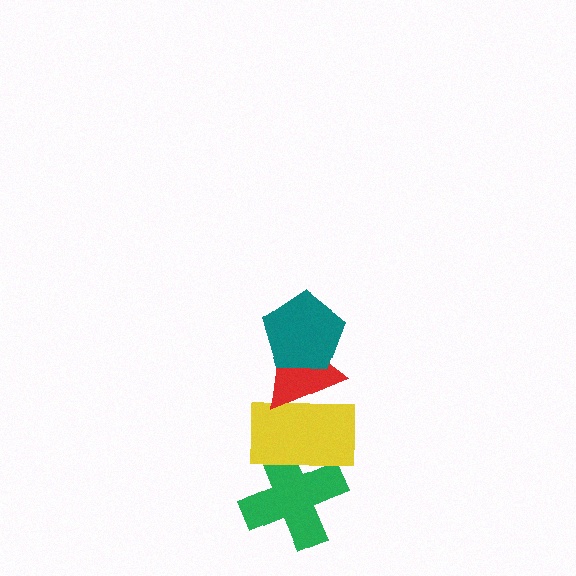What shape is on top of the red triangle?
The teal pentagon is on top of the red triangle.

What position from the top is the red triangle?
The red triangle is 2nd from the top.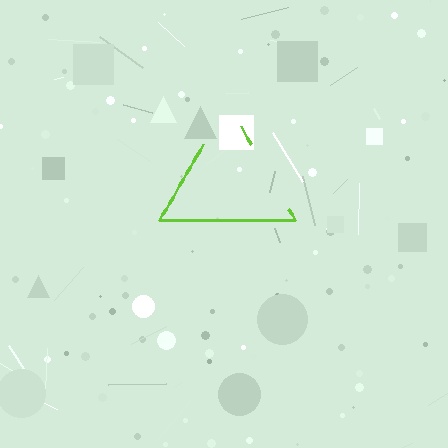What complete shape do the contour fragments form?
The contour fragments form a triangle.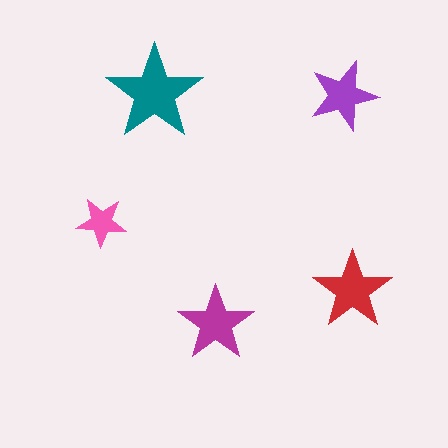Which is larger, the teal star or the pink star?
The teal one.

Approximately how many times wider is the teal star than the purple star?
About 1.5 times wider.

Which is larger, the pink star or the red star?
The red one.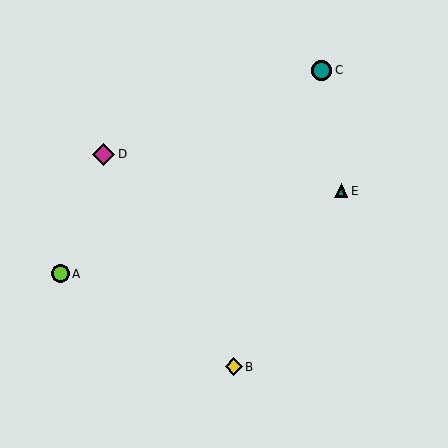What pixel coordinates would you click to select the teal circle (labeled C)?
Click at (322, 70) to select the teal circle C.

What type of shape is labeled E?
Shape E is a teal triangle.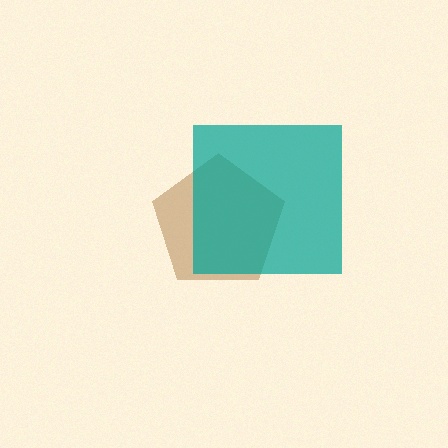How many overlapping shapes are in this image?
There are 2 overlapping shapes in the image.